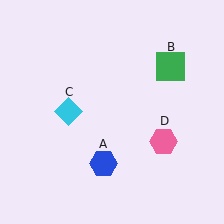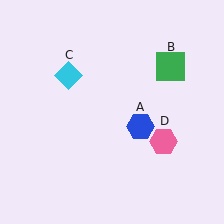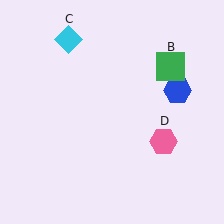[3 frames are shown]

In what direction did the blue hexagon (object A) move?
The blue hexagon (object A) moved up and to the right.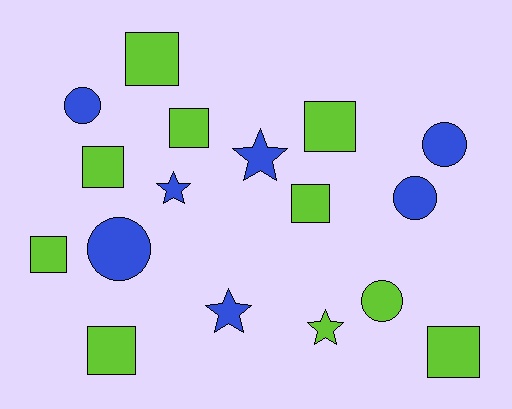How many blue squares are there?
There are no blue squares.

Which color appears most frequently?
Lime, with 10 objects.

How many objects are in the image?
There are 17 objects.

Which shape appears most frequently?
Square, with 8 objects.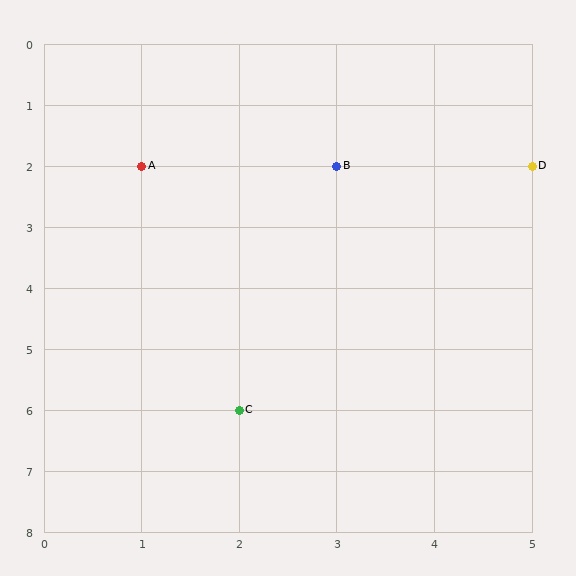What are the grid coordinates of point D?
Point D is at grid coordinates (5, 2).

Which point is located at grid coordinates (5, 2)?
Point D is at (5, 2).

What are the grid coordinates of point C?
Point C is at grid coordinates (2, 6).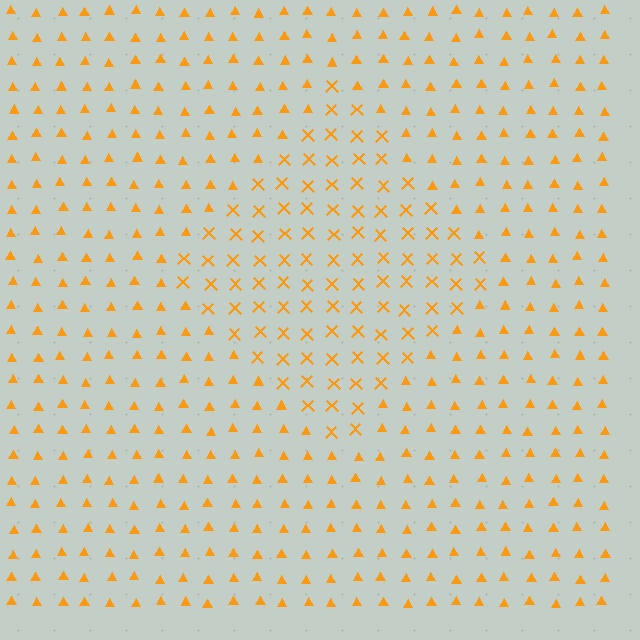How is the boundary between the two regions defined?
The boundary is defined by a change in element shape: X marks inside vs. triangles outside. All elements share the same color and spacing.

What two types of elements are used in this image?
The image uses X marks inside the diamond region and triangles outside it.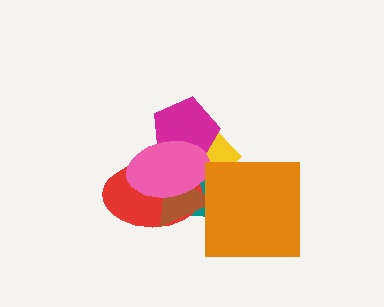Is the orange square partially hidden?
No, no other shape covers it.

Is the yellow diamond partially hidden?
Yes, it is partially covered by another shape.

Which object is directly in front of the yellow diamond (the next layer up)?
The teal triangle is directly in front of the yellow diamond.